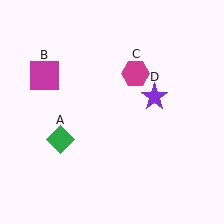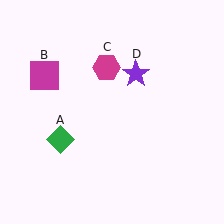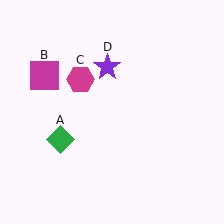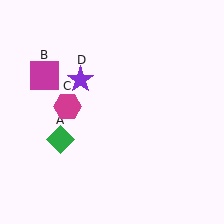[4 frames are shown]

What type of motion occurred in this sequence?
The magenta hexagon (object C), purple star (object D) rotated counterclockwise around the center of the scene.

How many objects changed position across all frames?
2 objects changed position: magenta hexagon (object C), purple star (object D).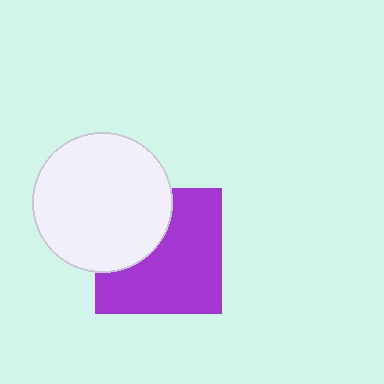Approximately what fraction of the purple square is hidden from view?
Roughly 35% of the purple square is hidden behind the white circle.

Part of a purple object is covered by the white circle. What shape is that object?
It is a square.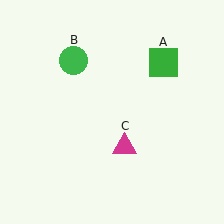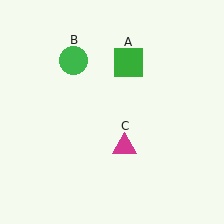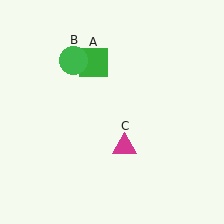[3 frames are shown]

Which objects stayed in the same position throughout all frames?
Green circle (object B) and magenta triangle (object C) remained stationary.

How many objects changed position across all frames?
1 object changed position: green square (object A).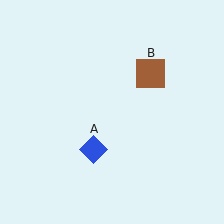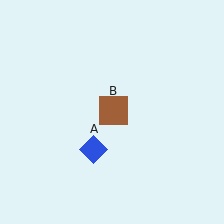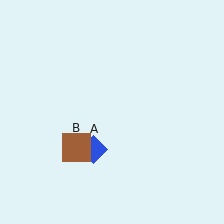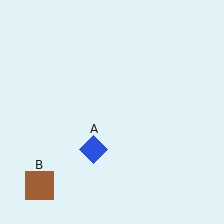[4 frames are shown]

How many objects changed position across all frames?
1 object changed position: brown square (object B).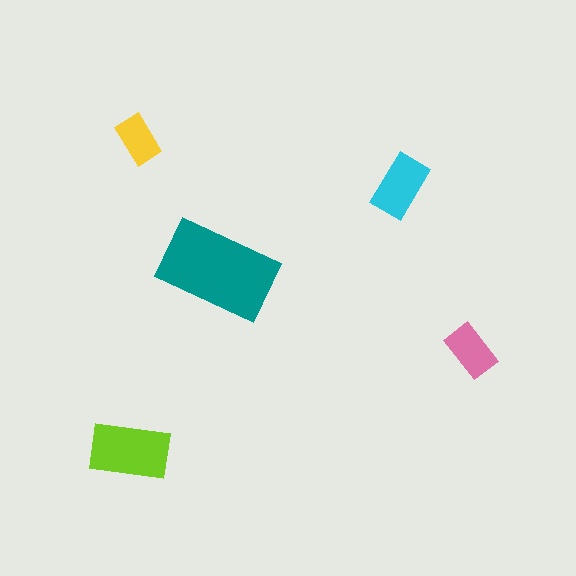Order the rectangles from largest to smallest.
the teal one, the lime one, the cyan one, the pink one, the yellow one.